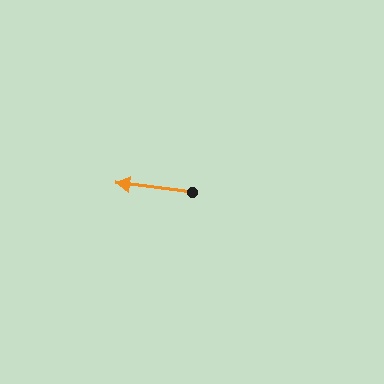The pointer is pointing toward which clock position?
Roughly 9 o'clock.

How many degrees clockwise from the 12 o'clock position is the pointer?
Approximately 277 degrees.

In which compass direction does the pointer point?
West.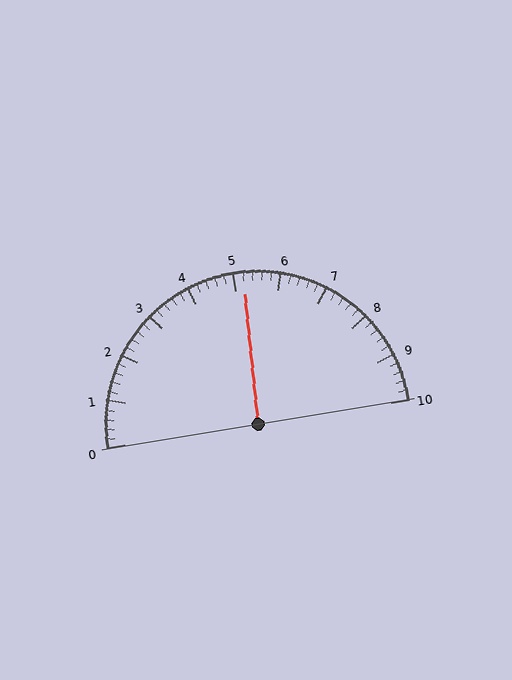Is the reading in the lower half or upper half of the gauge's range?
The reading is in the upper half of the range (0 to 10).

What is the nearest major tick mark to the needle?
The nearest major tick mark is 5.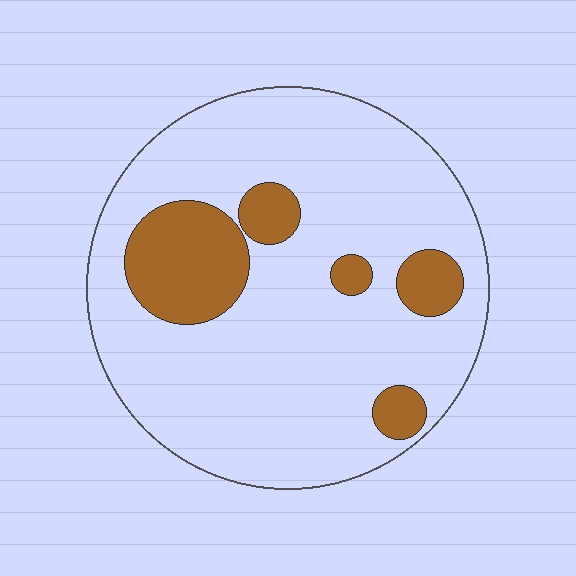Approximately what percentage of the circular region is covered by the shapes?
Approximately 20%.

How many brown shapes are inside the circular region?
5.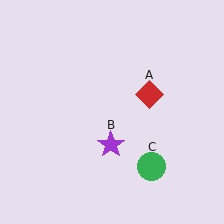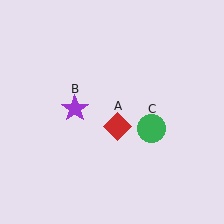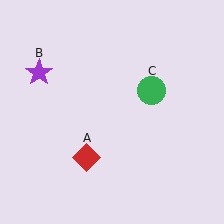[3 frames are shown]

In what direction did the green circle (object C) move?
The green circle (object C) moved up.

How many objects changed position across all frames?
3 objects changed position: red diamond (object A), purple star (object B), green circle (object C).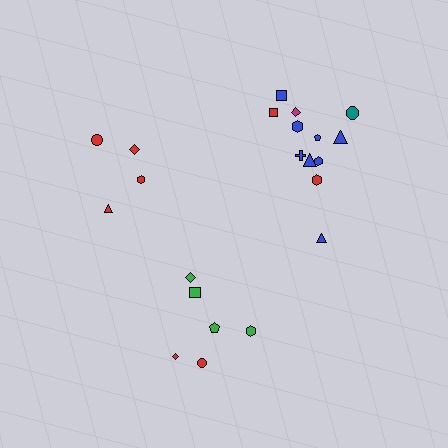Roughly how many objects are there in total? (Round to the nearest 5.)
Roughly 20 objects in total.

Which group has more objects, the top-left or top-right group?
The top-right group.